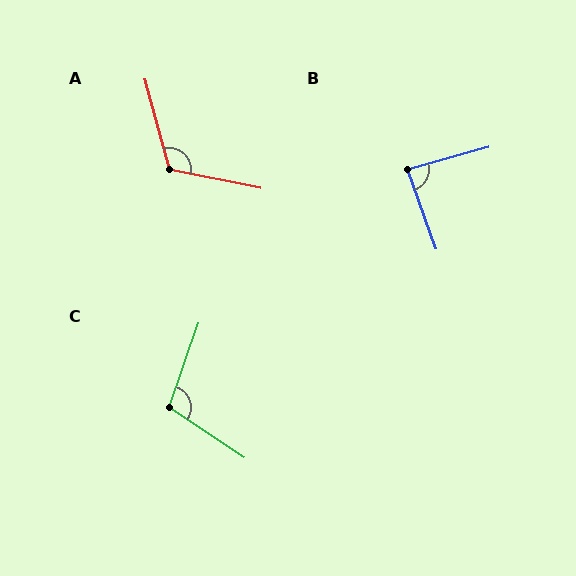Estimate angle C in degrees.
Approximately 104 degrees.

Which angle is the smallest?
B, at approximately 85 degrees.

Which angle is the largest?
A, at approximately 117 degrees.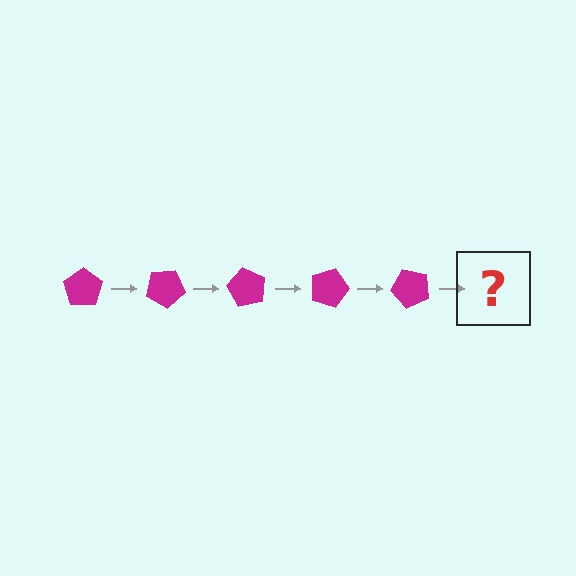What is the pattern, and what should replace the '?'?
The pattern is that the pentagon rotates 30 degrees each step. The '?' should be a magenta pentagon rotated 150 degrees.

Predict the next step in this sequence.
The next step is a magenta pentagon rotated 150 degrees.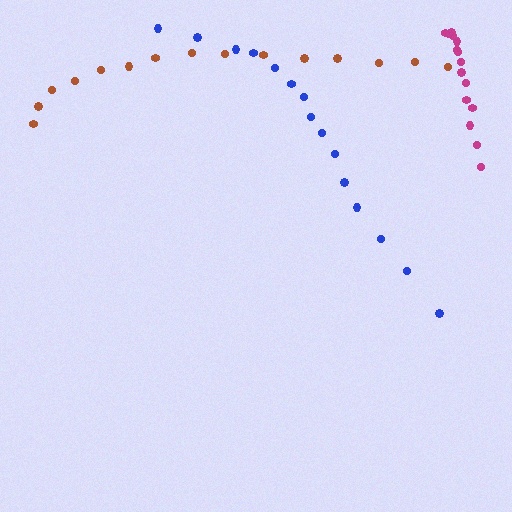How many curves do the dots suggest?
There are 3 distinct paths.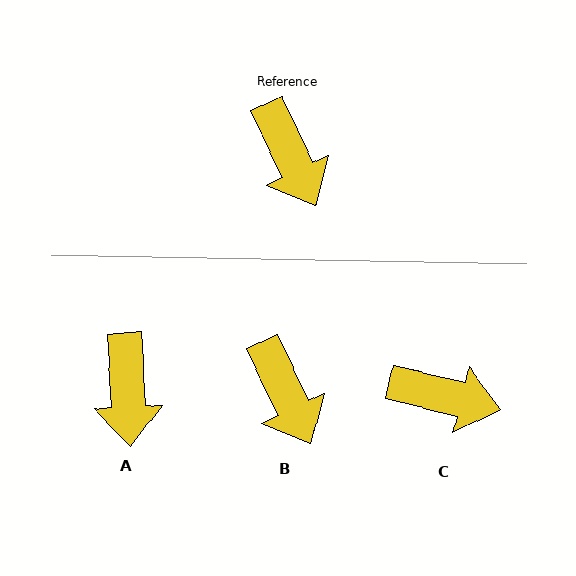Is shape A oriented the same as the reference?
No, it is off by about 22 degrees.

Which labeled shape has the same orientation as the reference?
B.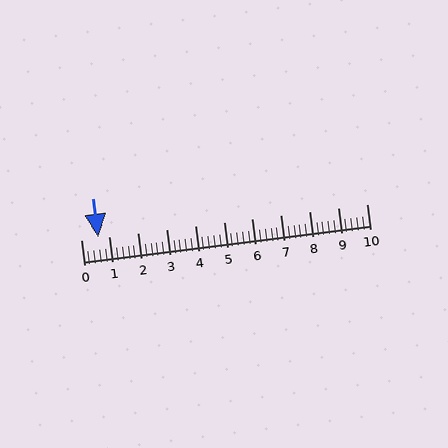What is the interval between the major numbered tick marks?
The major tick marks are spaced 1 units apart.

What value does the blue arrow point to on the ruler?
The blue arrow points to approximately 0.6.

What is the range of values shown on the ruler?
The ruler shows values from 0 to 10.